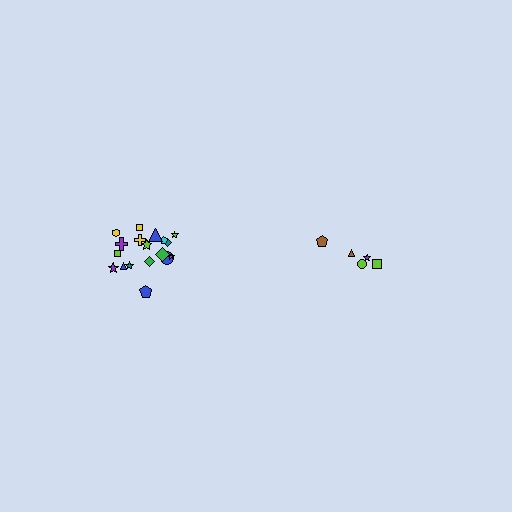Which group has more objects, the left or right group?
The left group.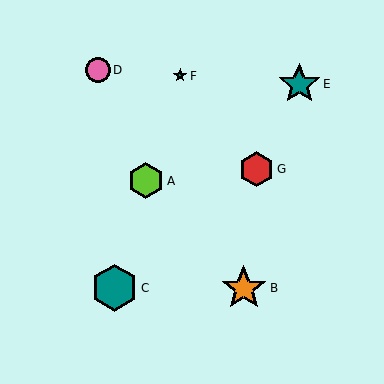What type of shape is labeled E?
Shape E is a teal star.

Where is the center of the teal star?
The center of the teal star is at (299, 84).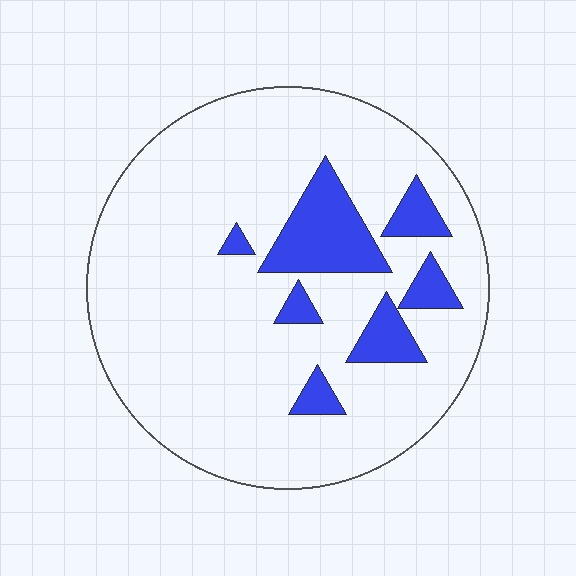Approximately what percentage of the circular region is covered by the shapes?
Approximately 15%.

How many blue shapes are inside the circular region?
7.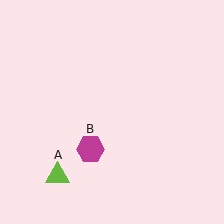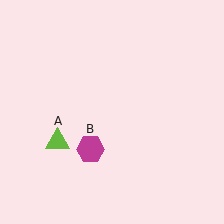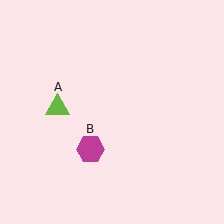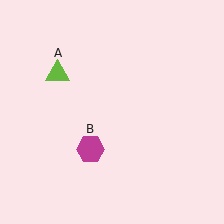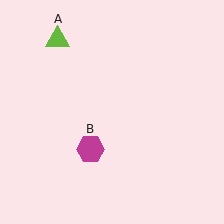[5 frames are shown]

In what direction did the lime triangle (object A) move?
The lime triangle (object A) moved up.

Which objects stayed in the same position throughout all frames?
Magenta hexagon (object B) remained stationary.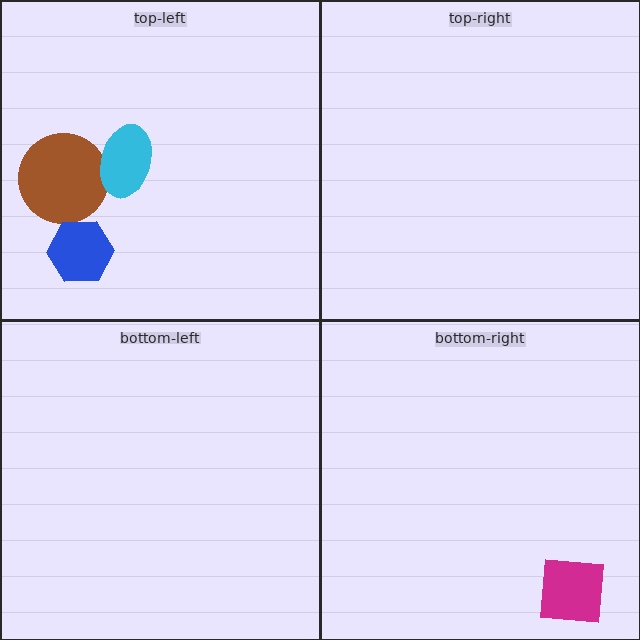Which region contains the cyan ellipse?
The top-left region.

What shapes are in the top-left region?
The brown circle, the cyan ellipse, the blue hexagon.